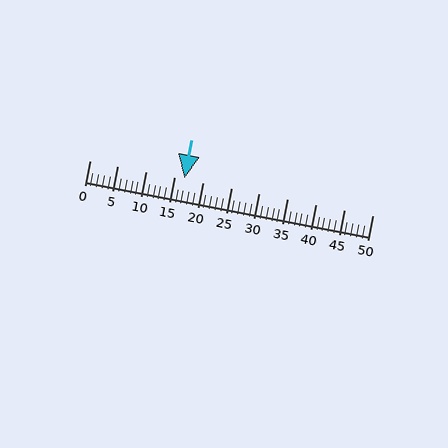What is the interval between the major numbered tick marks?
The major tick marks are spaced 5 units apart.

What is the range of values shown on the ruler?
The ruler shows values from 0 to 50.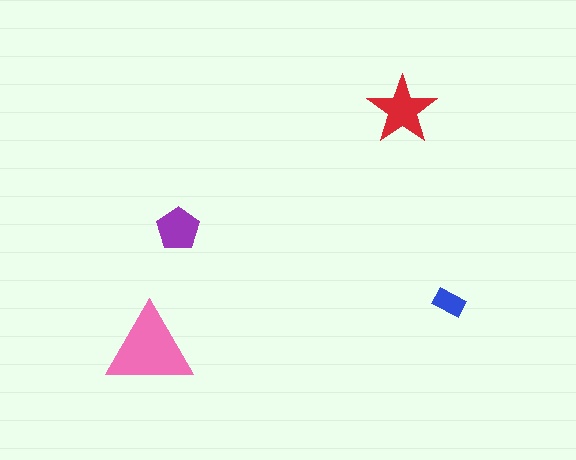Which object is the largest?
The pink triangle.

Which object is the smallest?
The blue rectangle.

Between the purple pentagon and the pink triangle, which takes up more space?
The pink triangle.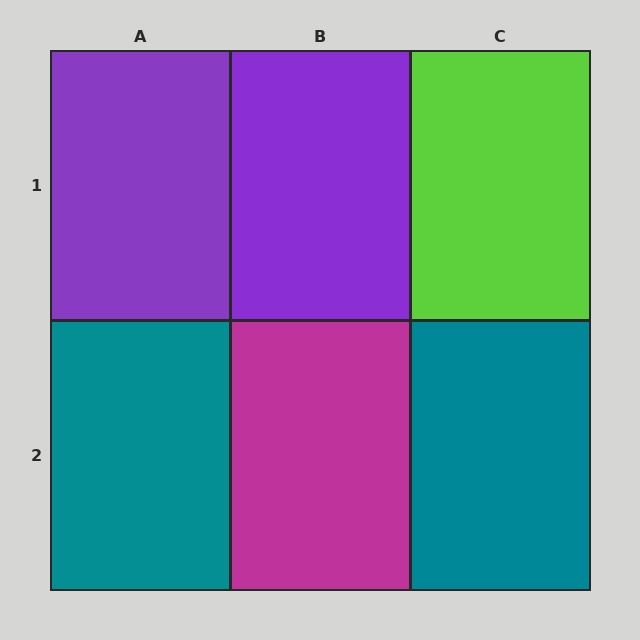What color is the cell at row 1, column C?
Lime.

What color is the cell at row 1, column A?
Purple.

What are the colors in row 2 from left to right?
Teal, magenta, teal.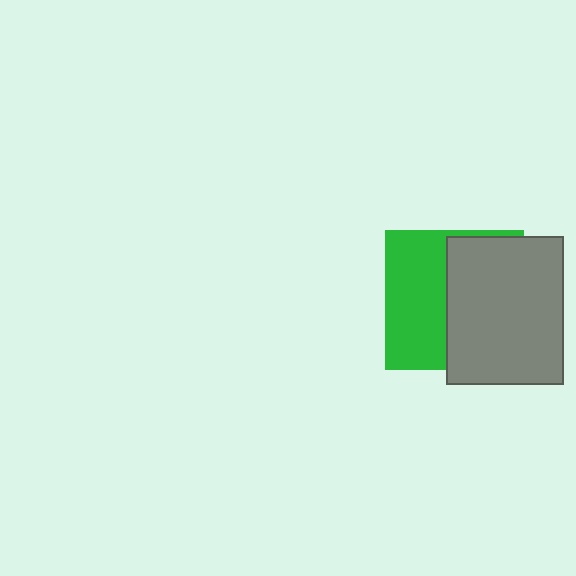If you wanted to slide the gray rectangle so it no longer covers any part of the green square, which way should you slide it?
Slide it right — that is the most direct way to separate the two shapes.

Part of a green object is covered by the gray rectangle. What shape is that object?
It is a square.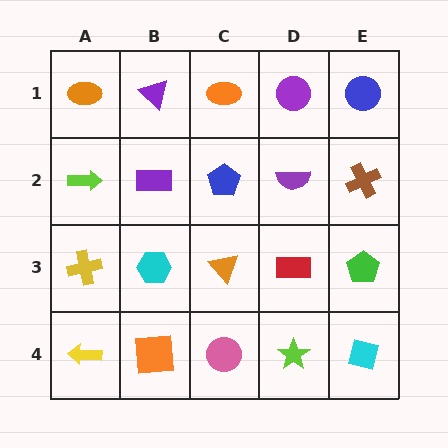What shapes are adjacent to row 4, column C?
An orange triangle (row 3, column C), an orange square (row 4, column B), a lime star (row 4, column D).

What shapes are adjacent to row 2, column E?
A blue circle (row 1, column E), a green pentagon (row 3, column E), a purple semicircle (row 2, column D).